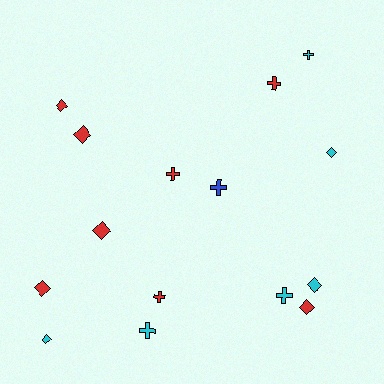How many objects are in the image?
There are 15 objects.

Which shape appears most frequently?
Diamond, with 8 objects.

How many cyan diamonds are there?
There are 3 cyan diamonds.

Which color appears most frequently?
Red, with 8 objects.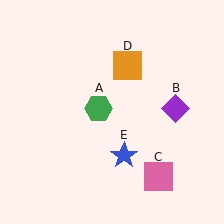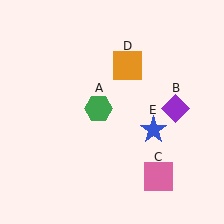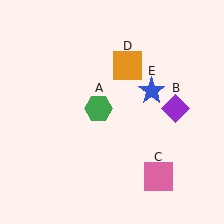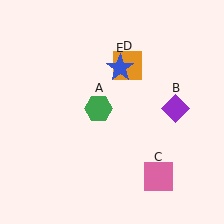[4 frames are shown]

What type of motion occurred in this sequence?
The blue star (object E) rotated counterclockwise around the center of the scene.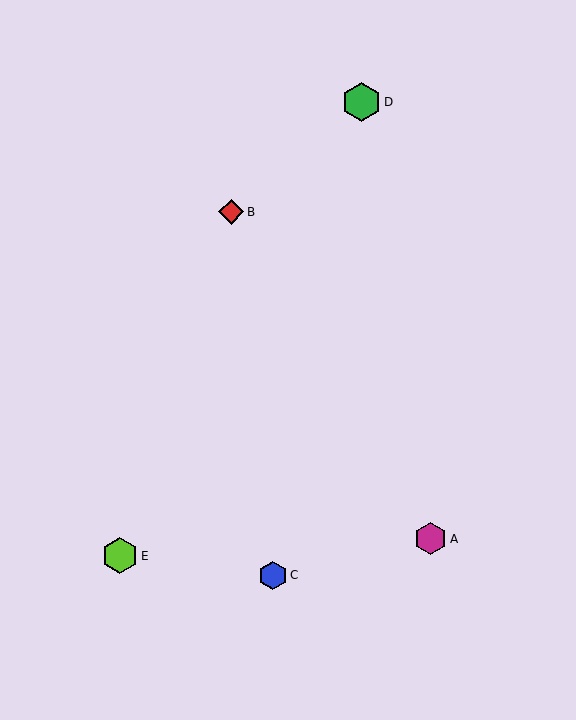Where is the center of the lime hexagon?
The center of the lime hexagon is at (120, 556).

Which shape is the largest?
The green hexagon (labeled D) is the largest.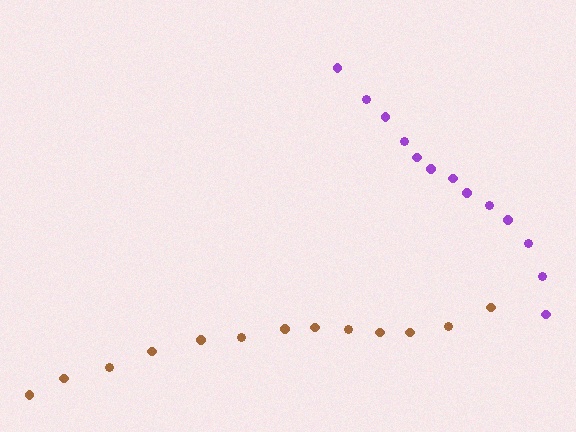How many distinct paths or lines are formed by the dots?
There are 2 distinct paths.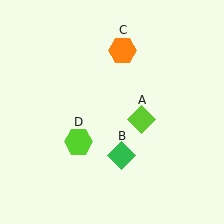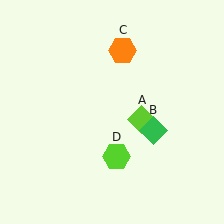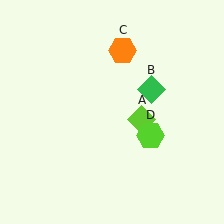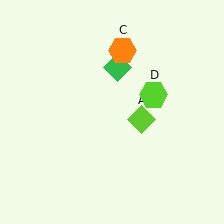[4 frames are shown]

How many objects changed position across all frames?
2 objects changed position: green diamond (object B), lime hexagon (object D).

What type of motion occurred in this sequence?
The green diamond (object B), lime hexagon (object D) rotated counterclockwise around the center of the scene.